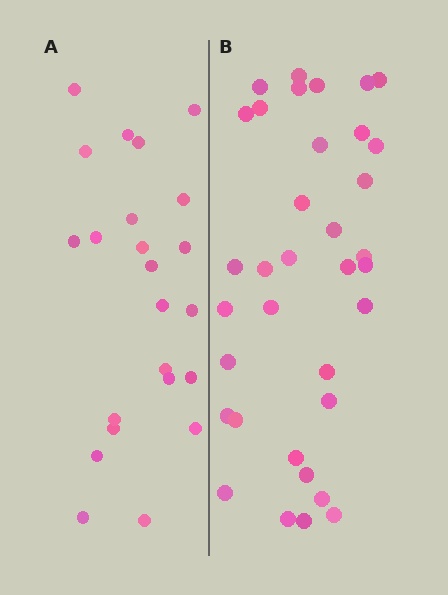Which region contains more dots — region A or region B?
Region B (the right region) has more dots.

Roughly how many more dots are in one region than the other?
Region B has roughly 12 or so more dots than region A.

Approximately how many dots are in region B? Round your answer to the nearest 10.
About 40 dots. (The exact count is 35, which rounds to 40.)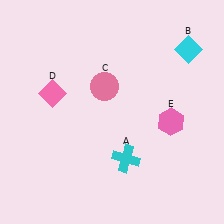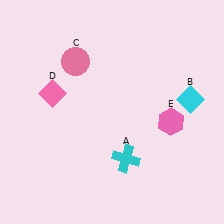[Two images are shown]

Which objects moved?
The objects that moved are: the cyan diamond (B), the pink circle (C).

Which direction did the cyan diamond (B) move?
The cyan diamond (B) moved down.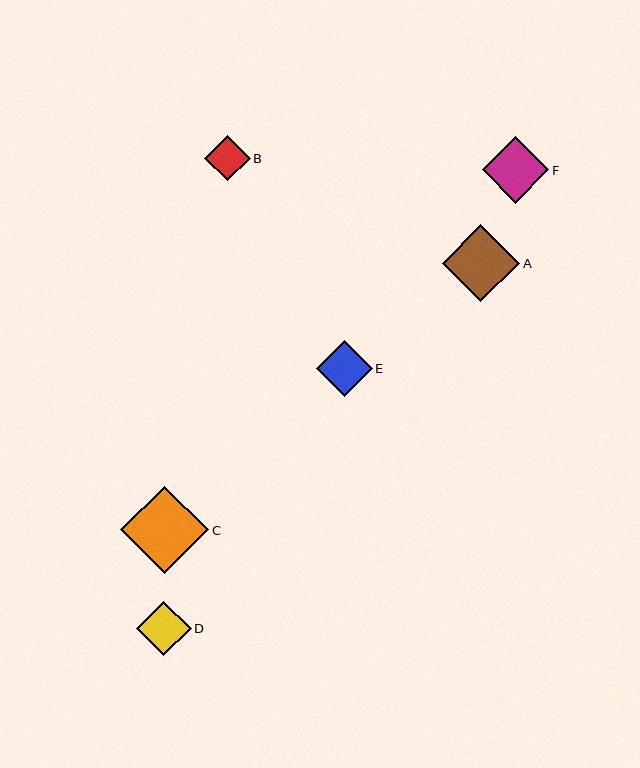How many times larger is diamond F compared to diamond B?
Diamond F is approximately 1.5 times the size of diamond B.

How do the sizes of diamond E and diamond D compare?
Diamond E and diamond D are approximately the same size.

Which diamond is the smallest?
Diamond B is the smallest with a size of approximately 45 pixels.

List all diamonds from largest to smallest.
From largest to smallest: C, A, F, E, D, B.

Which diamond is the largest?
Diamond C is the largest with a size of approximately 88 pixels.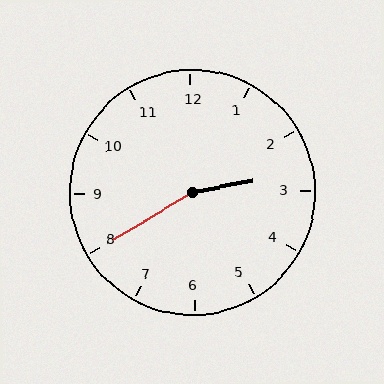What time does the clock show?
2:40.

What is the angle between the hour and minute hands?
Approximately 160 degrees.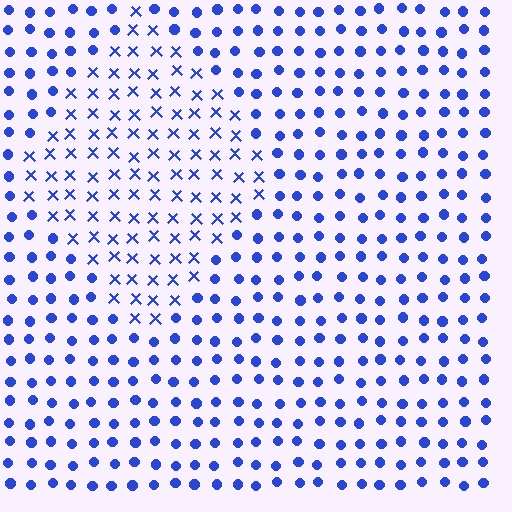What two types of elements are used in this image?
The image uses X marks inside the diamond region and circles outside it.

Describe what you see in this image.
The image is filled with small blue elements arranged in a uniform grid. A diamond-shaped region contains X marks, while the surrounding area contains circles. The boundary is defined purely by the change in element shape.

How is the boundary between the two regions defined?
The boundary is defined by a change in element shape: X marks inside vs. circles outside. All elements share the same color and spacing.